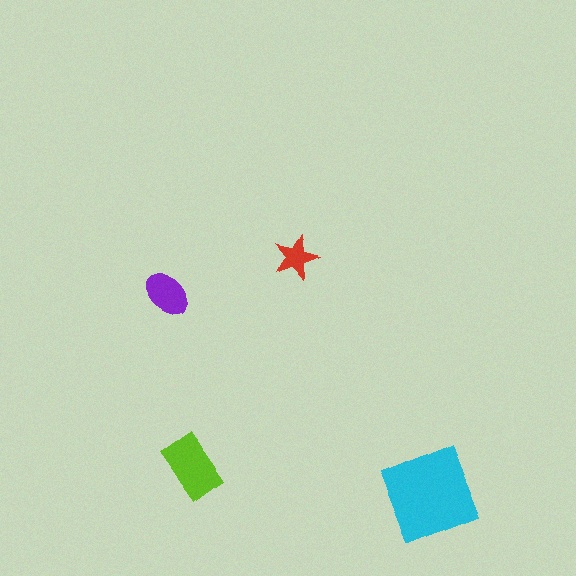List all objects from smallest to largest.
The red star, the purple ellipse, the lime rectangle, the cyan square.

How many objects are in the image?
There are 4 objects in the image.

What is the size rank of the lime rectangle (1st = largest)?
2nd.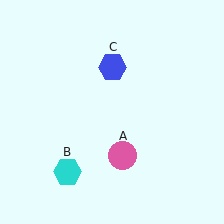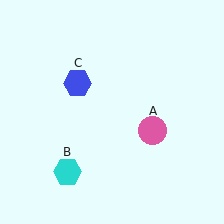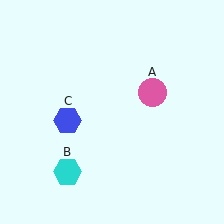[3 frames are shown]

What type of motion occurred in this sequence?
The pink circle (object A), blue hexagon (object C) rotated counterclockwise around the center of the scene.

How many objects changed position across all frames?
2 objects changed position: pink circle (object A), blue hexagon (object C).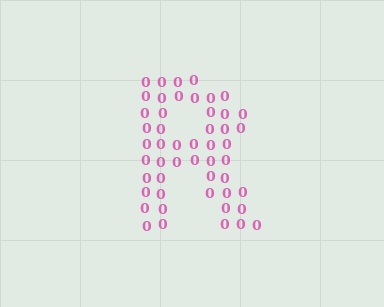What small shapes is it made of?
It is made of small digit 0's.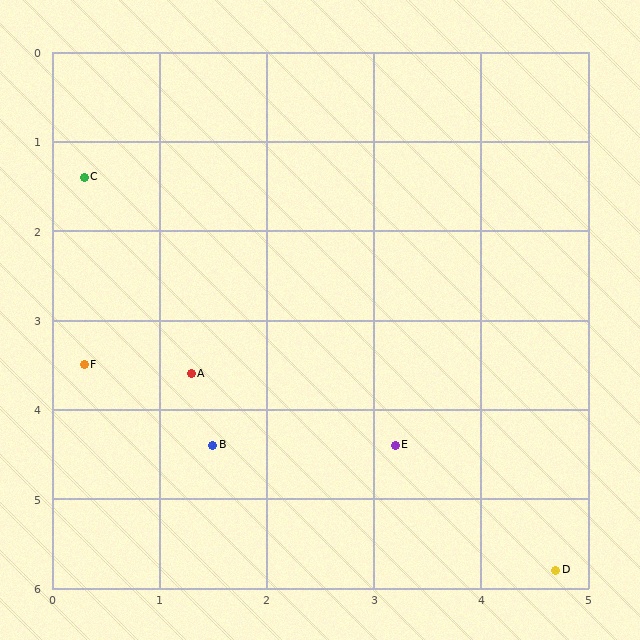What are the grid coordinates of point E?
Point E is at approximately (3.2, 4.4).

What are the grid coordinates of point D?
Point D is at approximately (4.7, 5.8).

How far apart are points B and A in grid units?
Points B and A are about 0.8 grid units apart.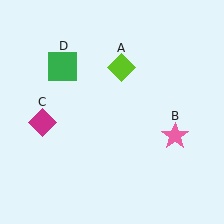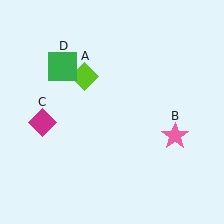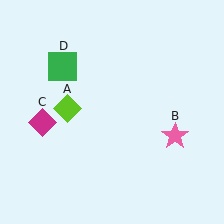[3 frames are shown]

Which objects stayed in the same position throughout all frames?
Pink star (object B) and magenta diamond (object C) and green square (object D) remained stationary.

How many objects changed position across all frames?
1 object changed position: lime diamond (object A).